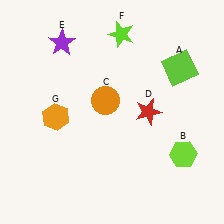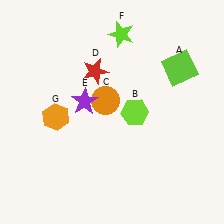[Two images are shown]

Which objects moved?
The objects that moved are: the lime hexagon (B), the red star (D), the purple star (E).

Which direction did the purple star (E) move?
The purple star (E) moved down.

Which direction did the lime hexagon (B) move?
The lime hexagon (B) moved left.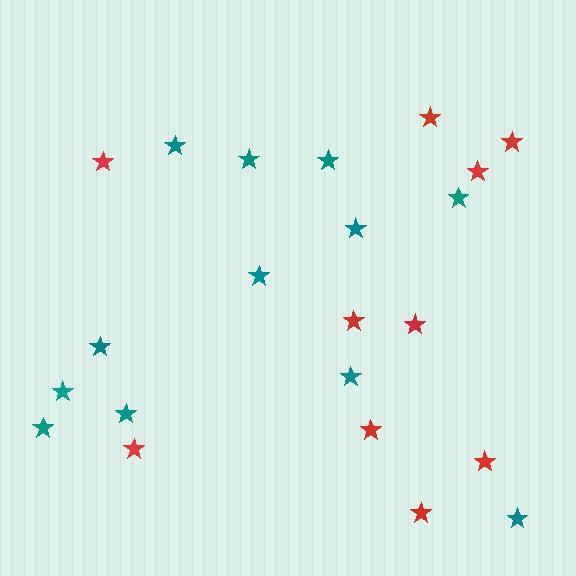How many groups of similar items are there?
There are 2 groups: one group of red stars (10) and one group of teal stars (12).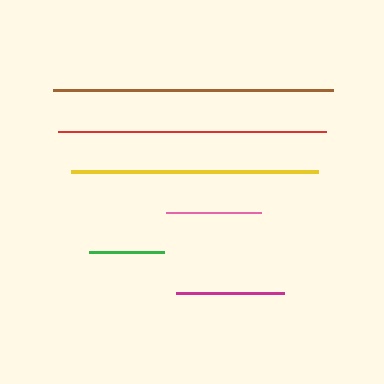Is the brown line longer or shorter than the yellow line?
The brown line is longer than the yellow line.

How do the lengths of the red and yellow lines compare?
The red and yellow lines are approximately the same length.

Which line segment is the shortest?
The green line is the shortest at approximately 75 pixels.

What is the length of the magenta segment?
The magenta segment is approximately 108 pixels long.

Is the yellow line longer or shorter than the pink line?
The yellow line is longer than the pink line.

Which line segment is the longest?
The brown line is the longest at approximately 280 pixels.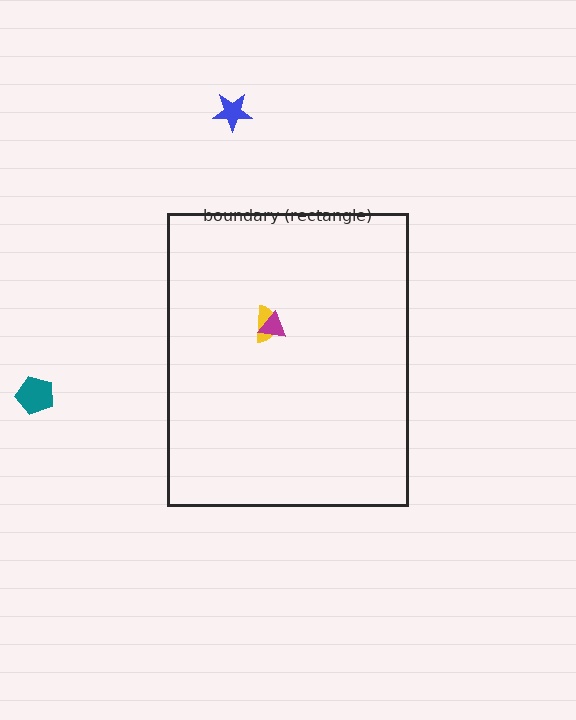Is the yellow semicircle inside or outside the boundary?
Inside.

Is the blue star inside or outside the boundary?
Outside.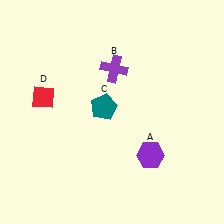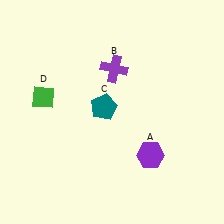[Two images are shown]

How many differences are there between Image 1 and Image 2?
There is 1 difference between the two images.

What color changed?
The diamond (D) changed from red in Image 1 to green in Image 2.